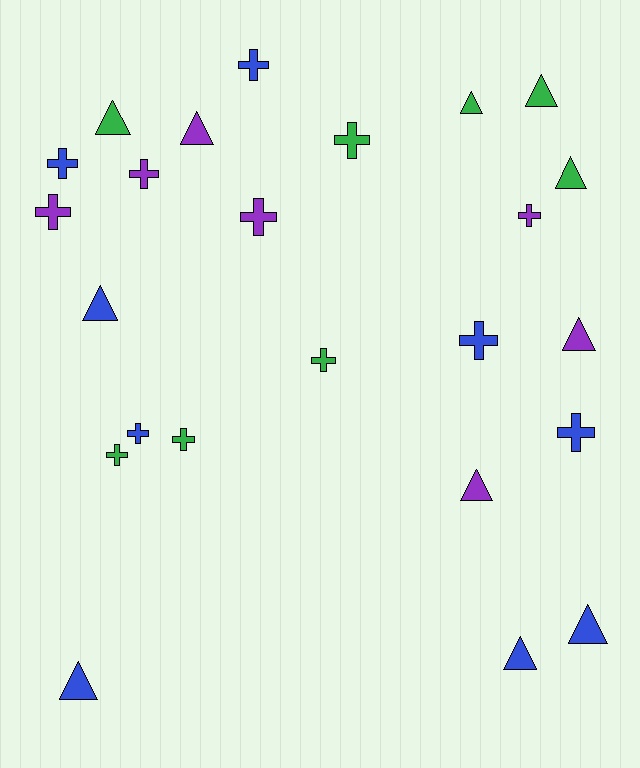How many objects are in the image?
There are 24 objects.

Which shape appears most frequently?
Cross, with 13 objects.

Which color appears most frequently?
Blue, with 9 objects.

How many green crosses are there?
There are 4 green crosses.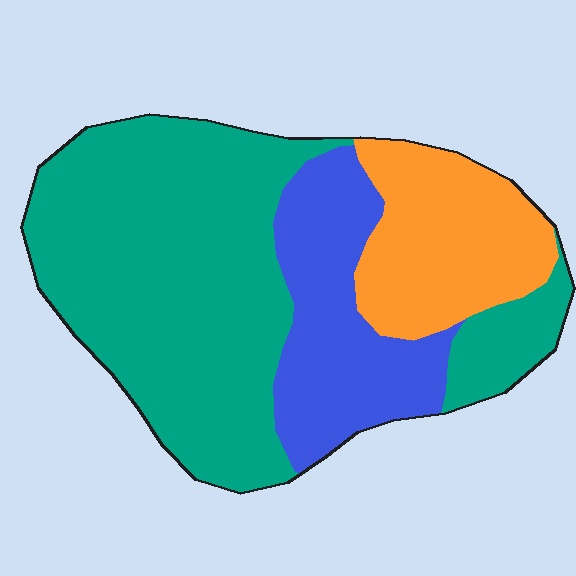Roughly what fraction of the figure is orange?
Orange covers about 20% of the figure.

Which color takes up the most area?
Teal, at roughly 60%.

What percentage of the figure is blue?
Blue covers 22% of the figure.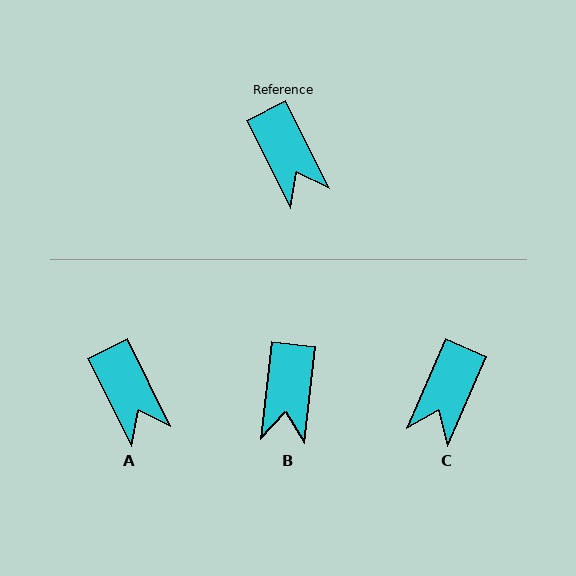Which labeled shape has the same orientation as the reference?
A.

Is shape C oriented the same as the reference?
No, it is off by about 50 degrees.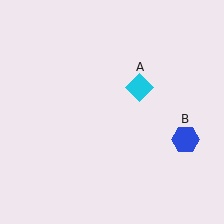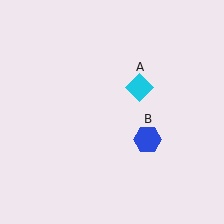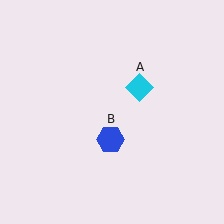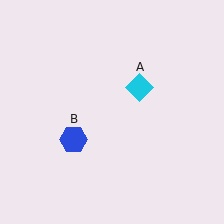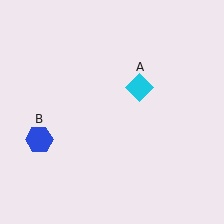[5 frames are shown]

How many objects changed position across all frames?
1 object changed position: blue hexagon (object B).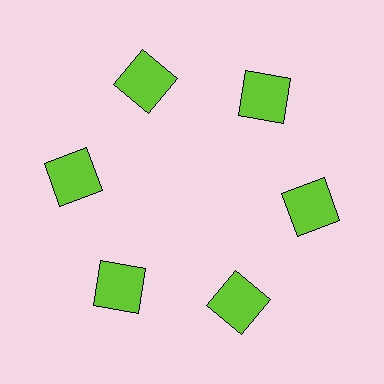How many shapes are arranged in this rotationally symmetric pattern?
There are 6 shapes, arranged in 6 groups of 1.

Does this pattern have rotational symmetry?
Yes, this pattern has 6-fold rotational symmetry. It looks the same after rotating 60 degrees around the center.